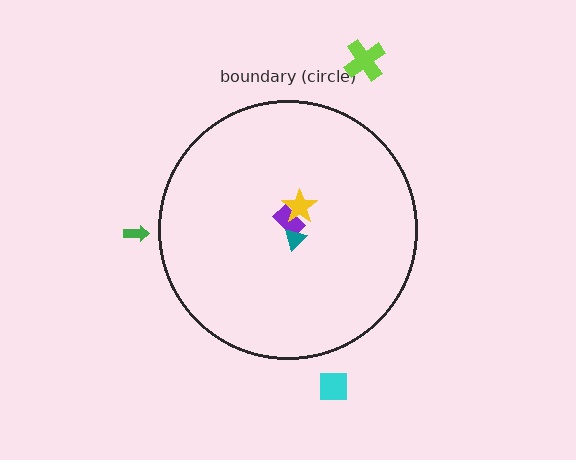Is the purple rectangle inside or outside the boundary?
Inside.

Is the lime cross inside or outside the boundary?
Outside.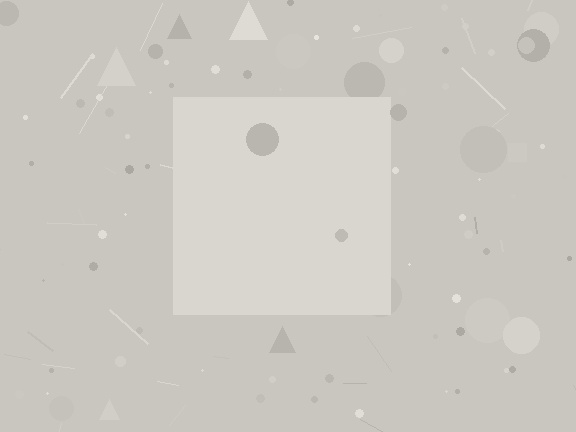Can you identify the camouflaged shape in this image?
The camouflaged shape is a square.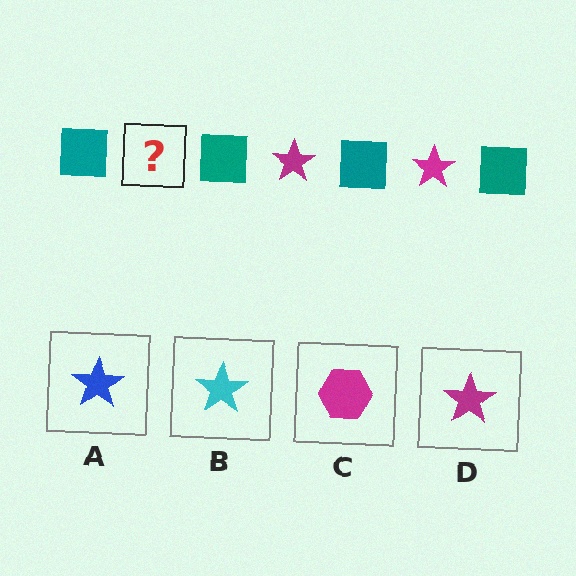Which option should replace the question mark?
Option D.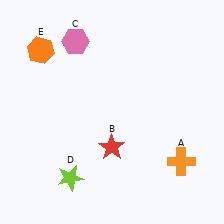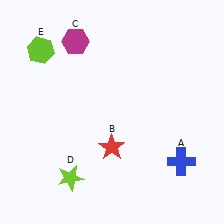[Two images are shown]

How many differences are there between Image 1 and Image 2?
There are 3 differences between the two images.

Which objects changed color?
A changed from orange to blue. C changed from pink to magenta. E changed from orange to lime.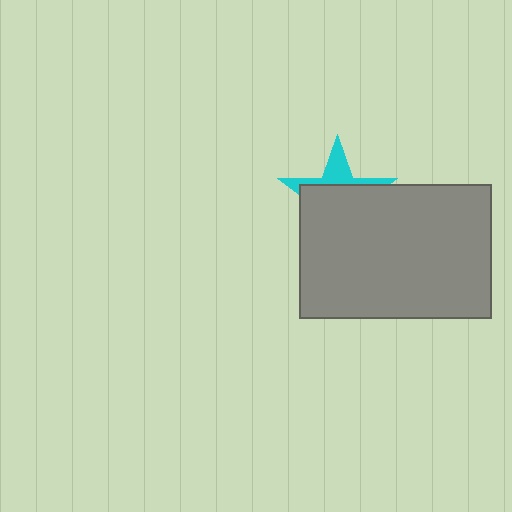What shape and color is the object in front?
The object in front is a gray rectangle.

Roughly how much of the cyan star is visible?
A small part of it is visible (roughly 30%).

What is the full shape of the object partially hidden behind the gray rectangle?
The partially hidden object is a cyan star.